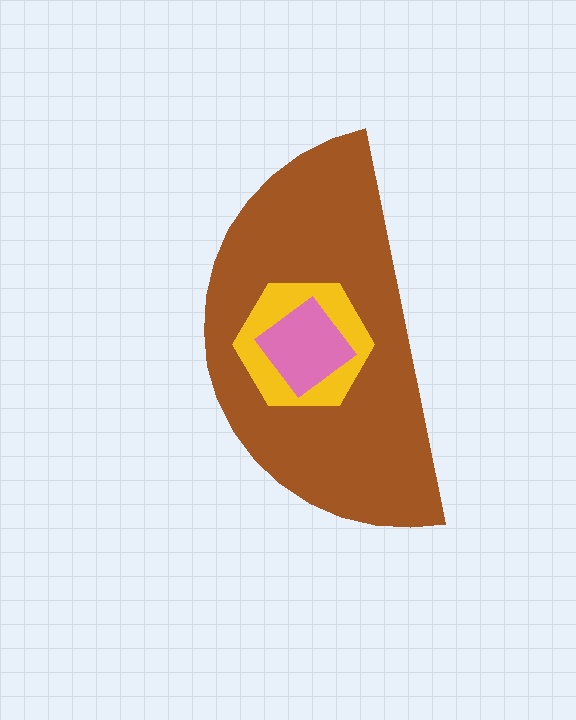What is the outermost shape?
The brown semicircle.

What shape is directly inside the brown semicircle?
The yellow hexagon.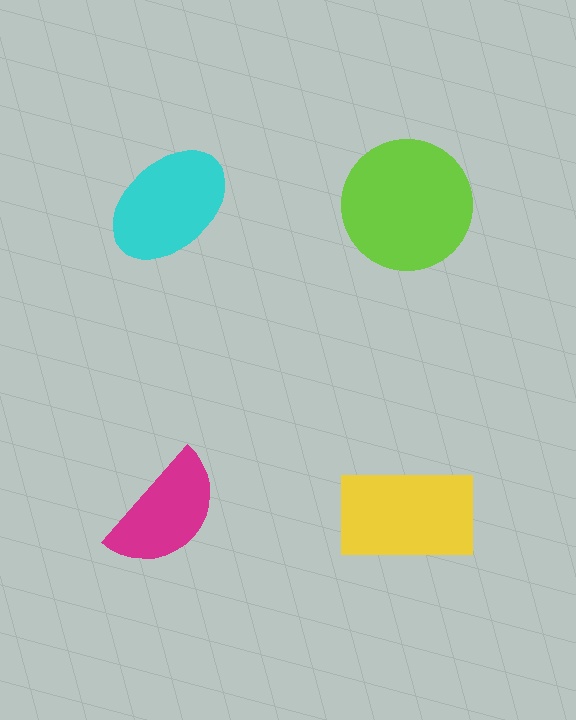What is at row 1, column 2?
A lime circle.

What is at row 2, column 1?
A magenta semicircle.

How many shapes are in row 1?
2 shapes.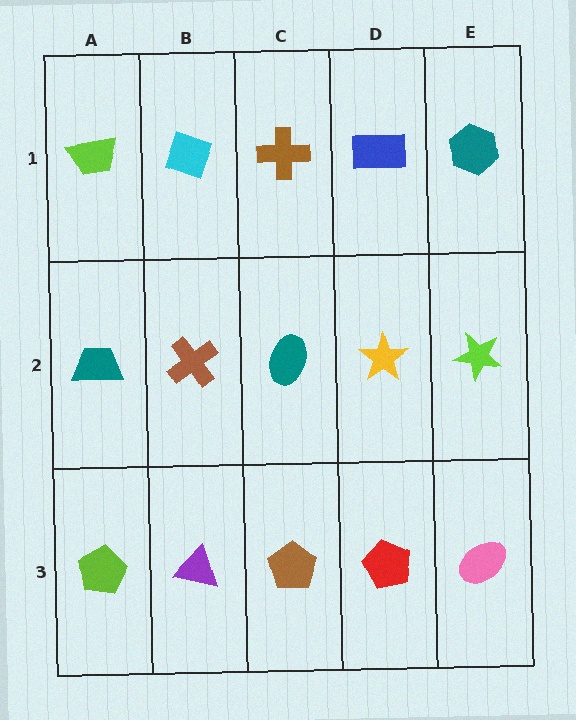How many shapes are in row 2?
5 shapes.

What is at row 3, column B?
A purple triangle.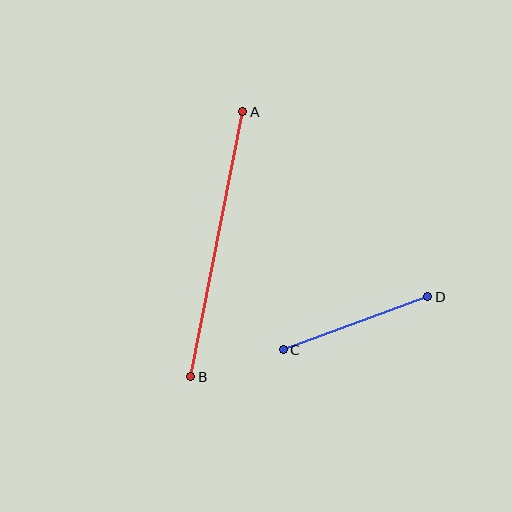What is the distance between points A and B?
The distance is approximately 270 pixels.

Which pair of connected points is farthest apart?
Points A and B are farthest apart.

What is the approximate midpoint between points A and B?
The midpoint is at approximately (217, 244) pixels.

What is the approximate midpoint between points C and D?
The midpoint is at approximately (355, 323) pixels.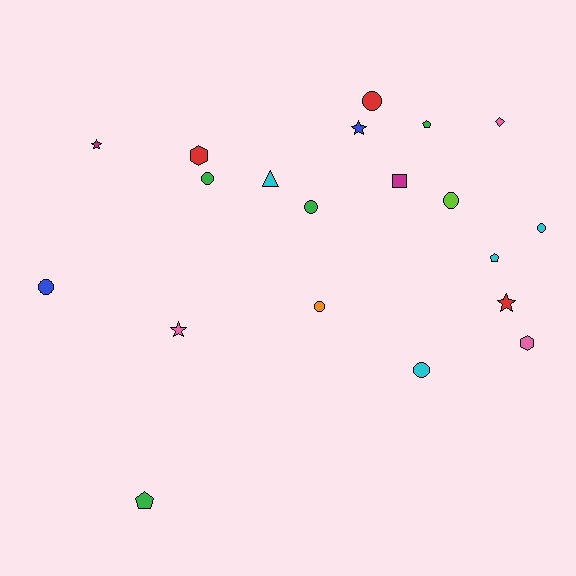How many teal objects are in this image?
There are no teal objects.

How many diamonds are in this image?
There is 1 diamond.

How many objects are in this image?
There are 20 objects.